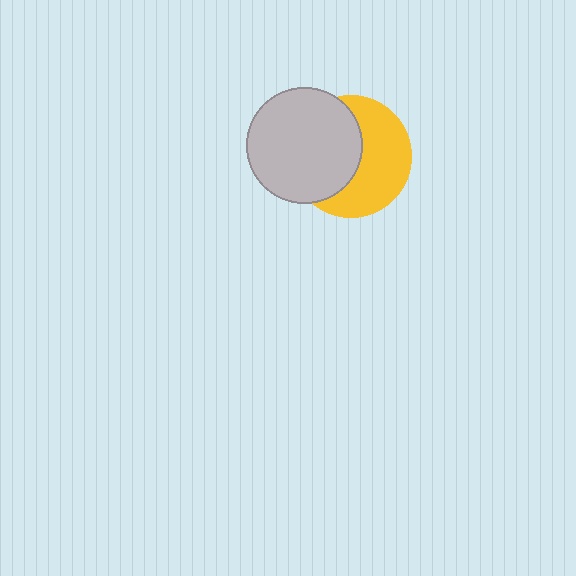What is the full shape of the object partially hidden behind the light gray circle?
The partially hidden object is a yellow circle.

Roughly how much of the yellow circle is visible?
About half of it is visible (roughly 52%).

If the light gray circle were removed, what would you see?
You would see the complete yellow circle.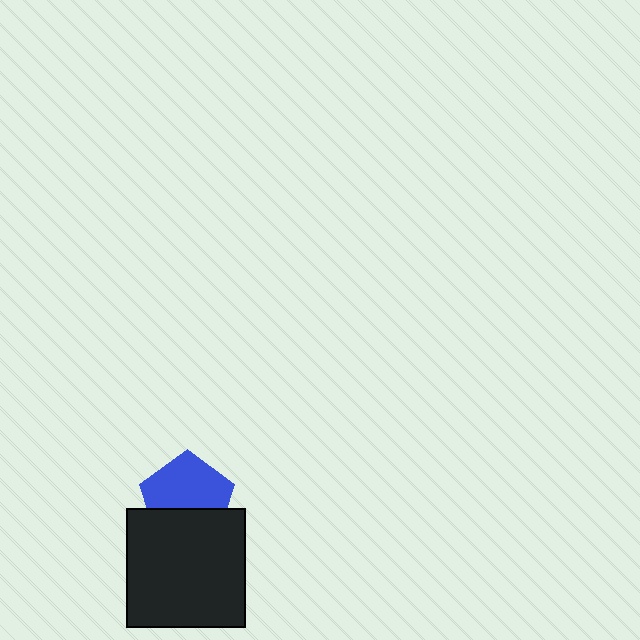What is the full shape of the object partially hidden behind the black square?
The partially hidden object is a blue pentagon.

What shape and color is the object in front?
The object in front is a black square.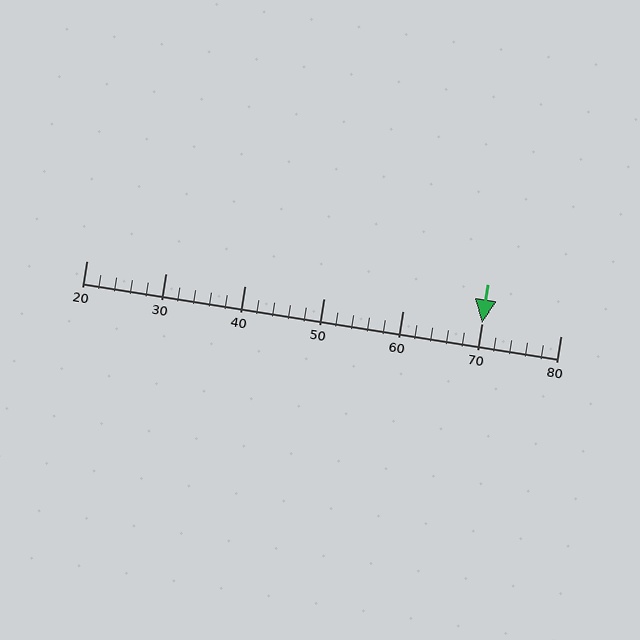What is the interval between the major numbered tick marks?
The major tick marks are spaced 10 units apart.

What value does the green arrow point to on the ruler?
The green arrow points to approximately 70.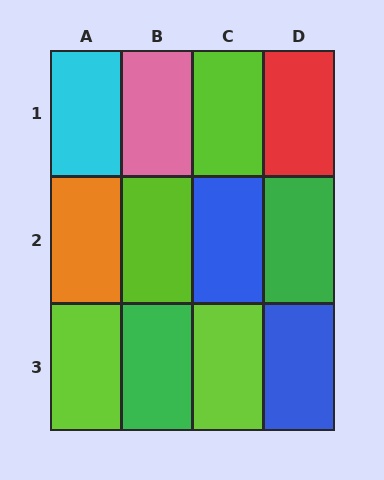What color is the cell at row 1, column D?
Red.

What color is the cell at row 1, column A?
Cyan.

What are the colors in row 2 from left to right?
Orange, lime, blue, green.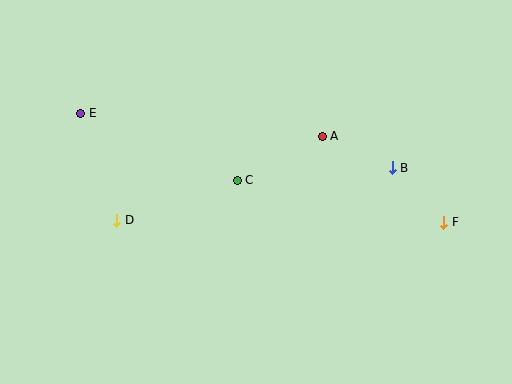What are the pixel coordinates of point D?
Point D is at (117, 220).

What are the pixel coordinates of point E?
Point E is at (81, 113).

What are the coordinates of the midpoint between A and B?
The midpoint between A and B is at (357, 152).